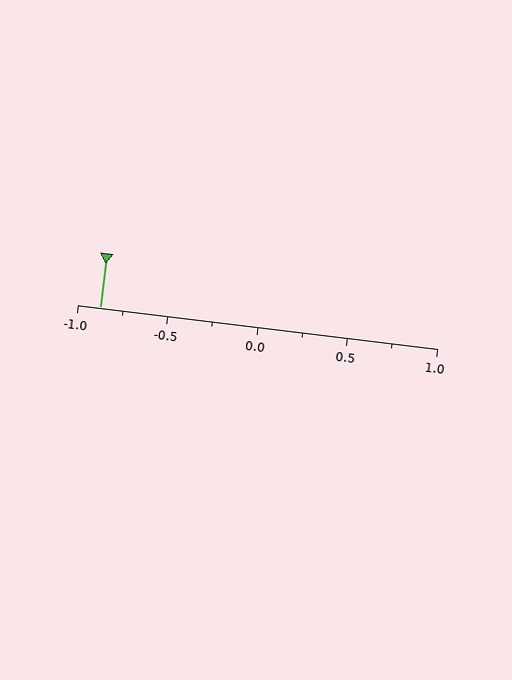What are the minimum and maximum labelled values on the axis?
The axis runs from -1.0 to 1.0.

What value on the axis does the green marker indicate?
The marker indicates approximately -0.88.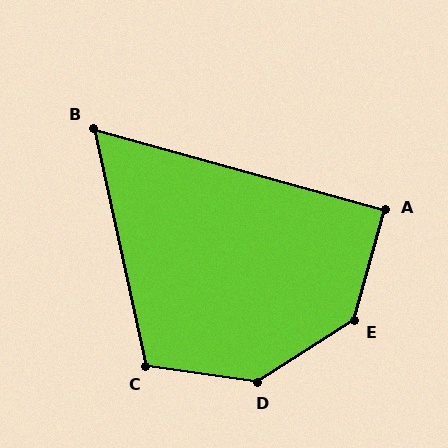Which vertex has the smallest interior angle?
B, at approximately 62 degrees.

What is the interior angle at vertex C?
Approximately 111 degrees (obtuse).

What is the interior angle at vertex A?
Approximately 90 degrees (approximately right).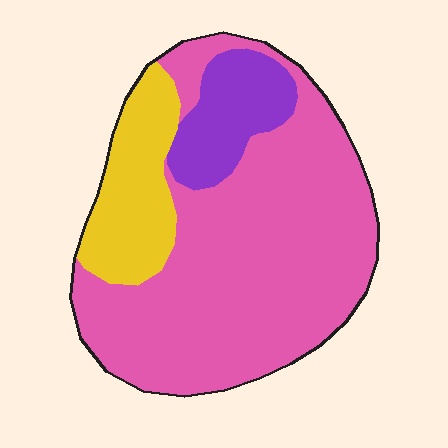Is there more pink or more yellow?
Pink.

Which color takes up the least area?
Purple, at roughly 15%.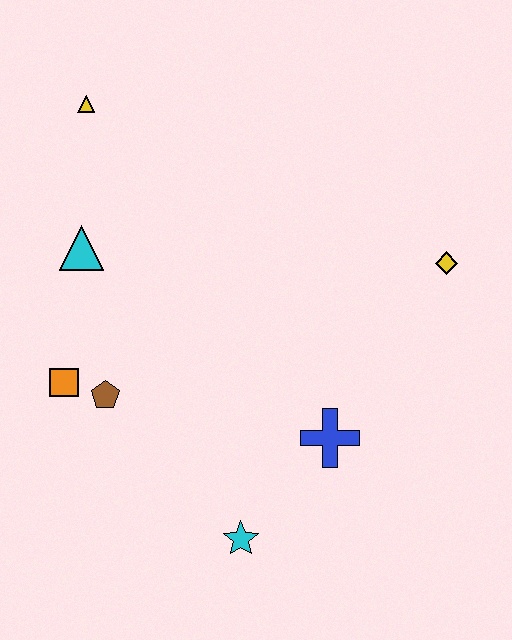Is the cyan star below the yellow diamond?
Yes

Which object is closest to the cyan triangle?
The orange square is closest to the cyan triangle.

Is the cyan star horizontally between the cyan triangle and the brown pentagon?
No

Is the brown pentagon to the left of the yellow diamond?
Yes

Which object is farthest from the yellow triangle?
The cyan star is farthest from the yellow triangle.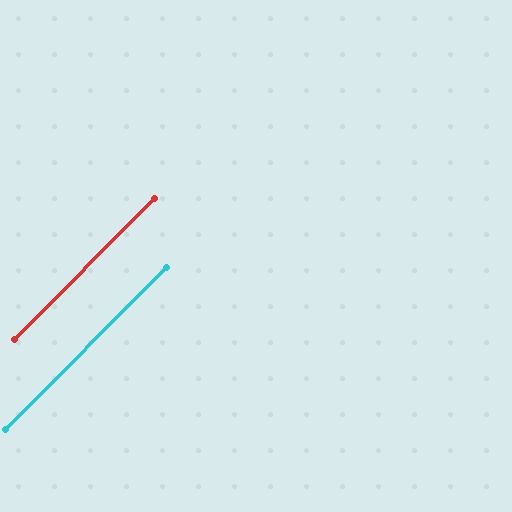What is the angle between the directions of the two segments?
Approximately 0 degrees.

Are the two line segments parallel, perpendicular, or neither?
Parallel — their directions differ by only 0.3°.